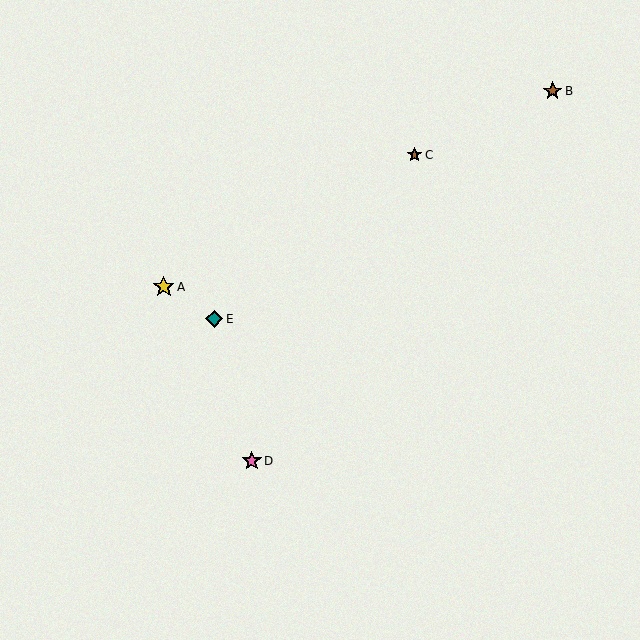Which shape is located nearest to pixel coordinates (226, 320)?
The teal diamond (labeled E) at (214, 319) is nearest to that location.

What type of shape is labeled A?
Shape A is a yellow star.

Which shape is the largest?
The yellow star (labeled A) is the largest.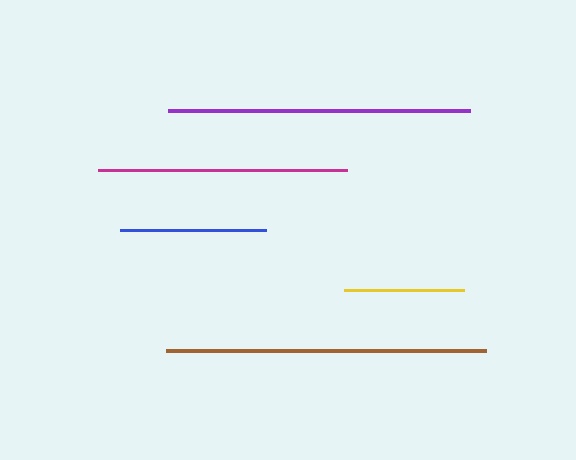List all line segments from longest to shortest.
From longest to shortest: brown, purple, magenta, blue, yellow.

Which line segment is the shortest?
The yellow line is the shortest at approximately 120 pixels.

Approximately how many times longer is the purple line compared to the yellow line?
The purple line is approximately 2.5 times the length of the yellow line.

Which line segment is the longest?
The brown line is the longest at approximately 319 pixels.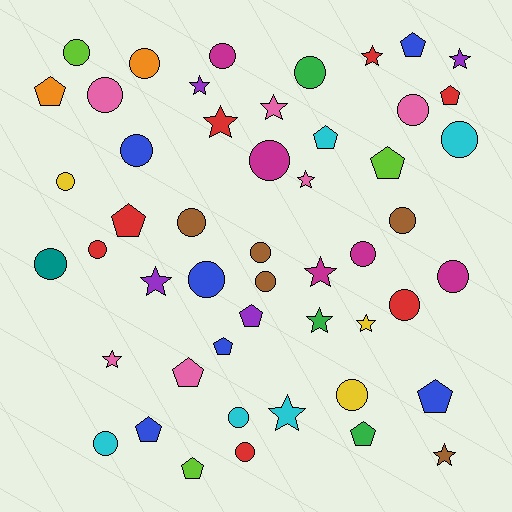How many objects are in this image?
There are 50 objects.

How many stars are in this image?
There are 13 stars.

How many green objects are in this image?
There are 3 green objects.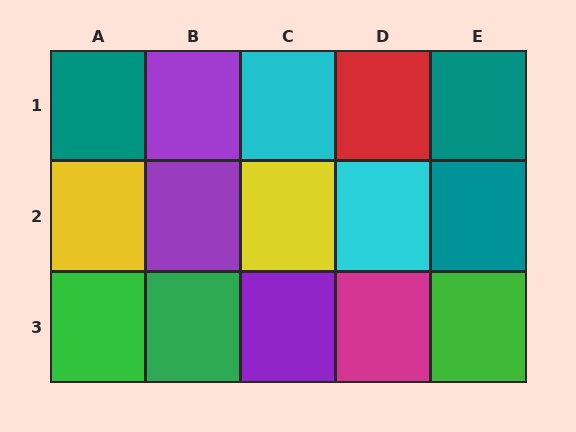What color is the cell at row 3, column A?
Green.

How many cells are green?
3 cells are green.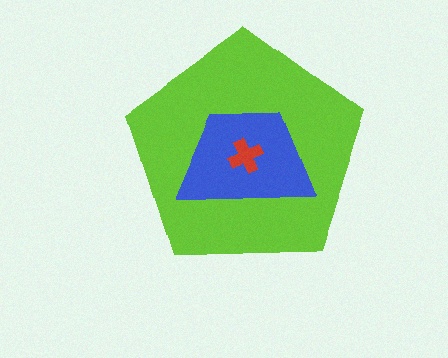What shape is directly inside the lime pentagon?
The blue trapezoid.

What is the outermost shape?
The lime pentagon.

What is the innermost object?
The red cross.